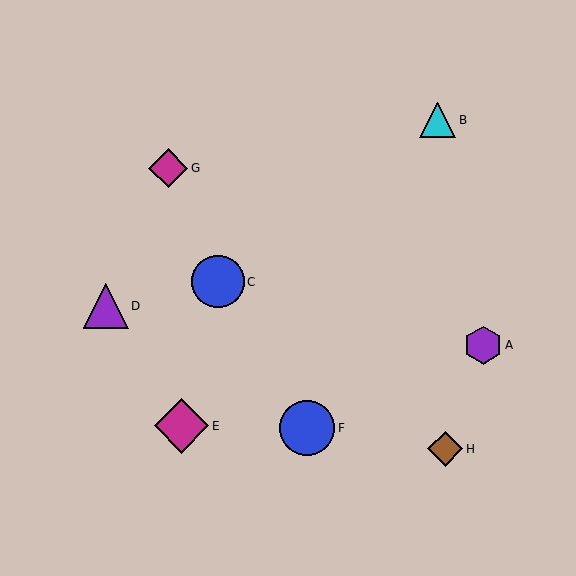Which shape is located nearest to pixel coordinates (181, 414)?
The magenta diamond (labeled E) at (182, 426) is nearest to that location.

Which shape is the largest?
The blue circle (labeled F) is the largest.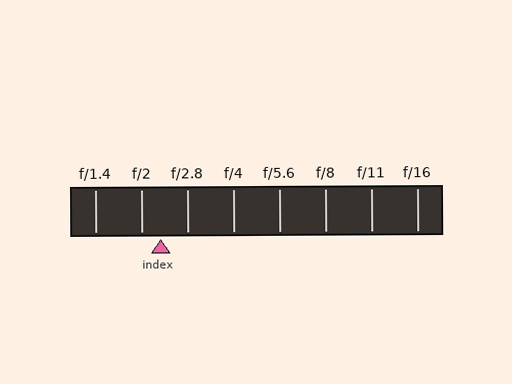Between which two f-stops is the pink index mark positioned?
The index mark is between f/2 and f/2.8.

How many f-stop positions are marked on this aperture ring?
There are 8 f-stop positions marked.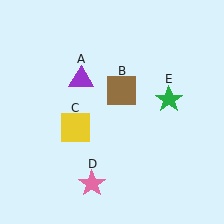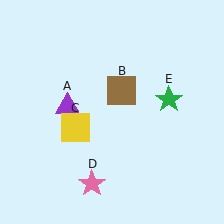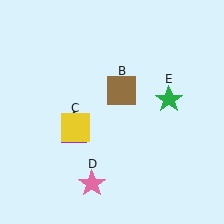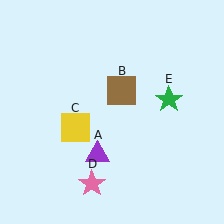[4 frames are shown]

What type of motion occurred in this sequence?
The purple triangle (object A) rotated counterclockwise around the center of the scene.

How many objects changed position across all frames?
1 object changed position: purple triangle (object A).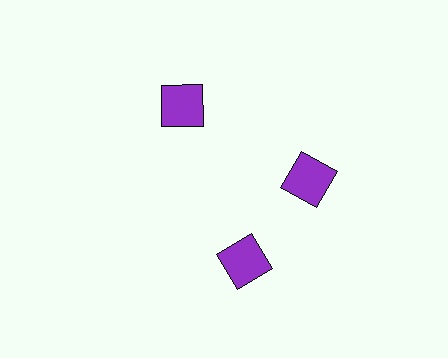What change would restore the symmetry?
The symmetry would be restored by rotating it back into even spacing with its neighbors so that all 3 squares sit at equal angles and equal distance from the center.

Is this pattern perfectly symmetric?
No. The 3 purple squares are arranged in a ring, but one element near the 7 o'clock position is rotated out of alignment along the ring, breaking the 3-fold rotational symmetry.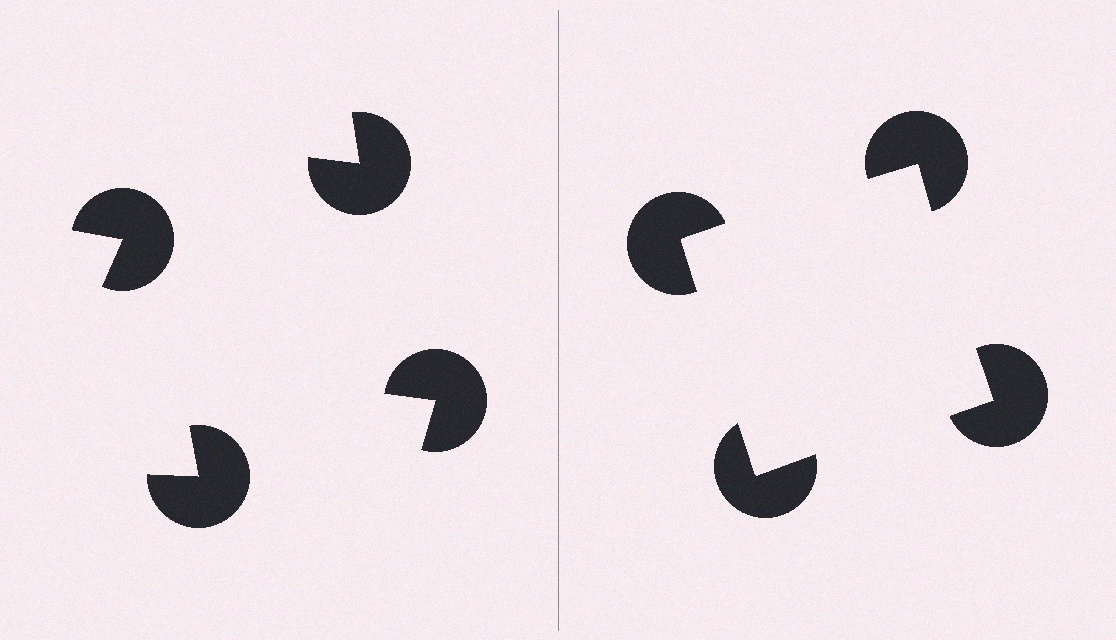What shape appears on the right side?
An illusory square.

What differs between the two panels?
The pac-man discs are positioned identically on both sides; only the wedge orientations differ. On the right they align to a square; on the left they are misaligned.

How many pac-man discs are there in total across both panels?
8 — 4 on each side.